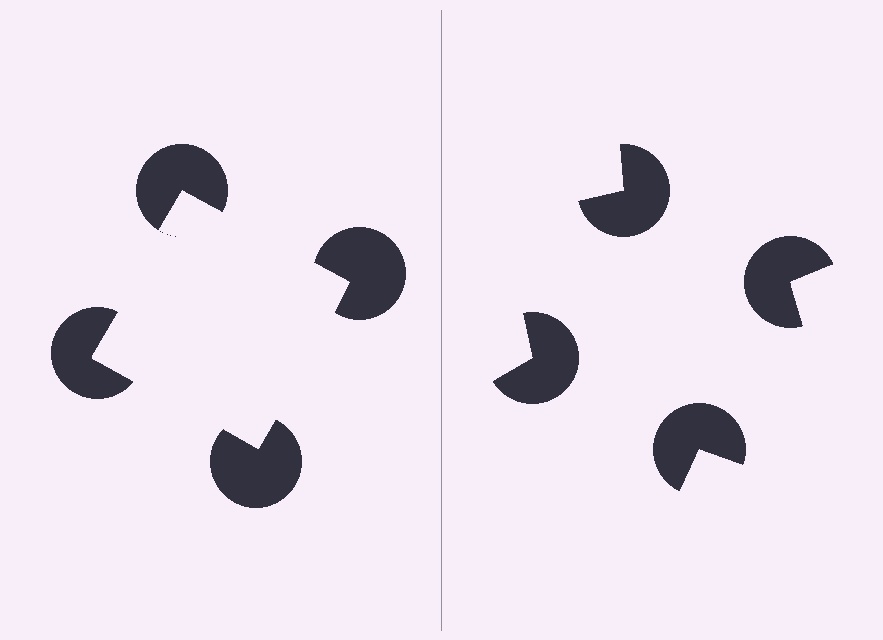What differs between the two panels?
The pac-man discs are positioned identically on both sides; only the wedge orientations differ. On the left they align to a square; on the right they are misaligned.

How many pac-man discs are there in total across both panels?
8 — 4 on each side.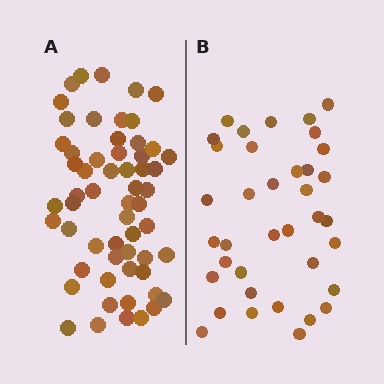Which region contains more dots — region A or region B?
Region A (the left region) has more dots.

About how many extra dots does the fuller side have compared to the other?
Region A has approximately 20 more dots than region B.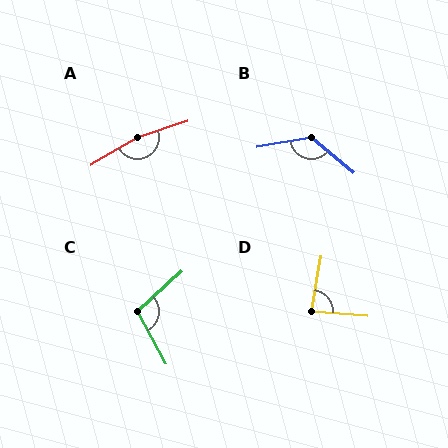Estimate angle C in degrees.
Approximately 105 degrees.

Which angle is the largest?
A, at approximately 167 degrees.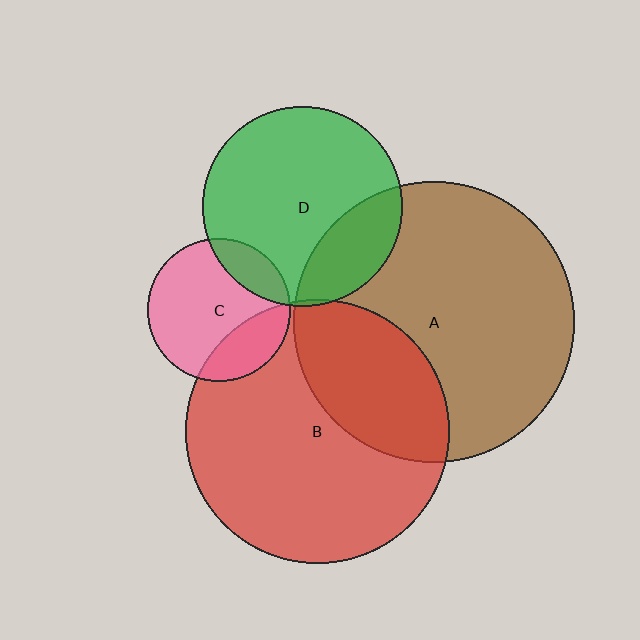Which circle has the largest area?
Circle A (brown).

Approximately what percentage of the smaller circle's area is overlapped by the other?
Approximately 5%.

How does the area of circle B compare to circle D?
Approximately 1.7 times.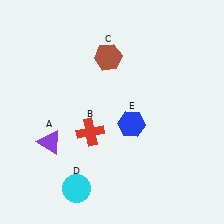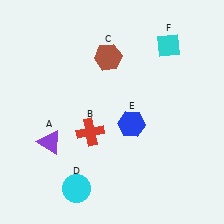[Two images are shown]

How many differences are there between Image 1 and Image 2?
There is 1 difference between the two images.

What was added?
A cyan diamond (F) was added in Image 2.